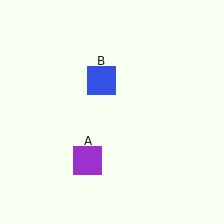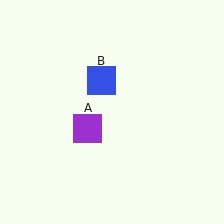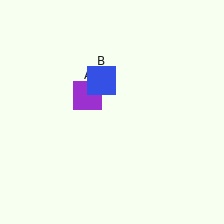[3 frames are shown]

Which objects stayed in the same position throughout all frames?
Blue square (object B) remained stationary.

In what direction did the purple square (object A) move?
The purple square (object A) moved up.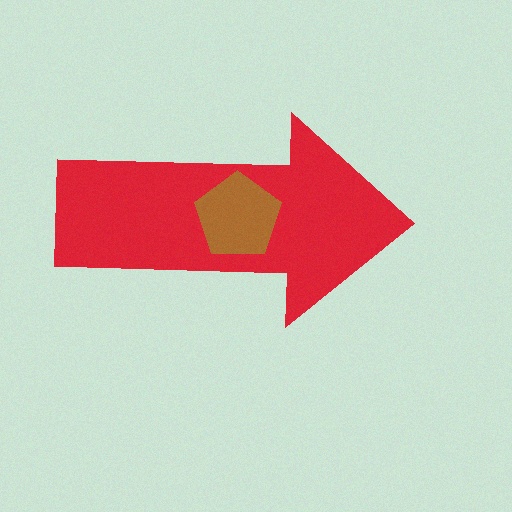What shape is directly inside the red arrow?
The brown pentagon.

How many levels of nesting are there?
2.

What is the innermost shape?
The brown pentagon.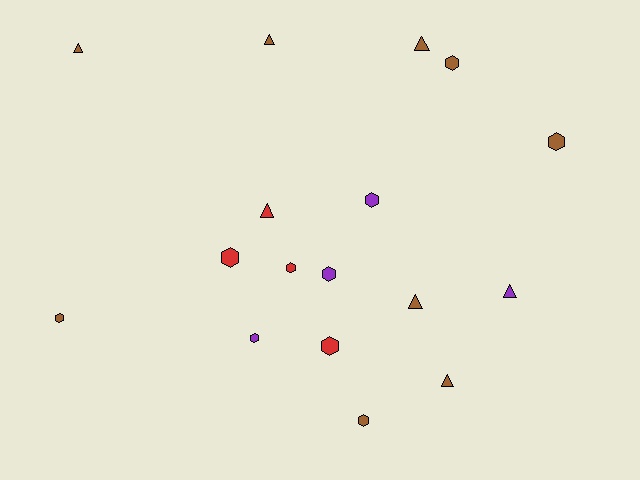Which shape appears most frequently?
Hexagon, with 10 objects.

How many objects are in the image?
There are 17 objects.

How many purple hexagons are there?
There are 3 purple hexagons.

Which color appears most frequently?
Brown, with 9 objects.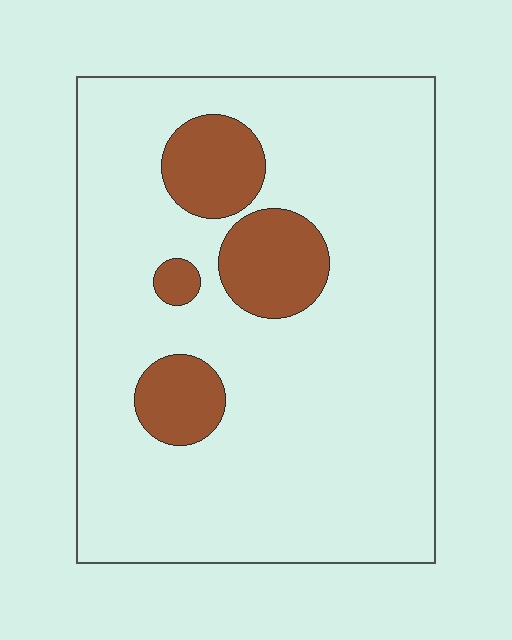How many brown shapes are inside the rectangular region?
4.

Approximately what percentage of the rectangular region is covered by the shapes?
Approximately 15%.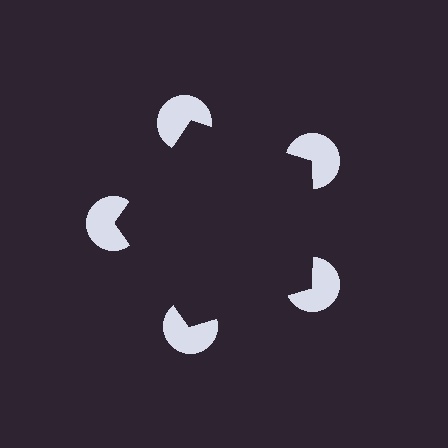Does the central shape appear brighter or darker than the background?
It typically appears slightly darker than the background, even though no actual brightness change is drawn.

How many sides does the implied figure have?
5 sides.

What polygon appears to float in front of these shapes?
An illusory pentagon — its edges are inferred from the aligned wedge cuts in the pac-man discs, not physically drawn.